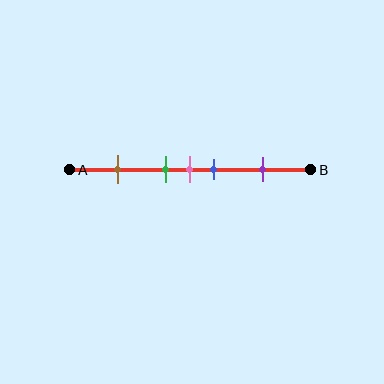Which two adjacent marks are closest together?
The green and pink marks are the closest adjacent pair.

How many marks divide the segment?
There are 5 marks dividing the segment.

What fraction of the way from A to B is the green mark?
The green mark is approximately 40% (0.4) of the way from A to B.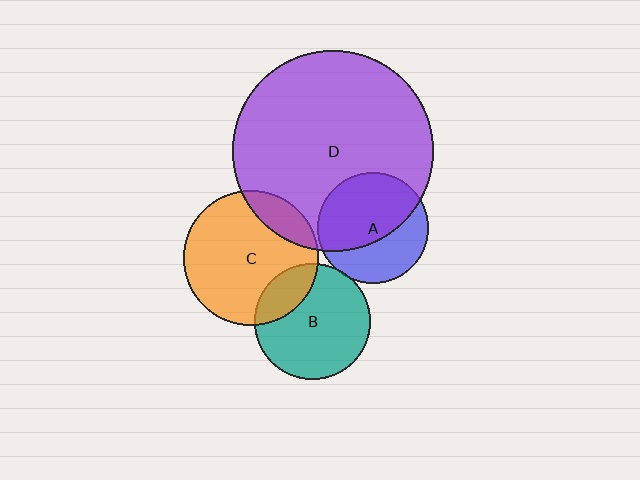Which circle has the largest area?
Circle D (purple).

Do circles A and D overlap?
Yes.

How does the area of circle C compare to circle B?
Approximately 1.4 times.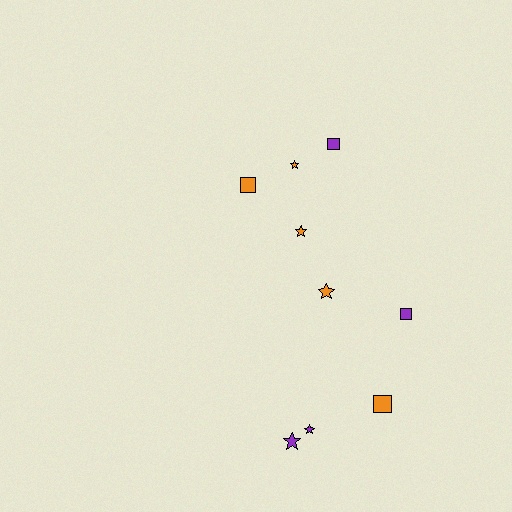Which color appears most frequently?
Orange, with 5 objects.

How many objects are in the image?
There are 9 objects.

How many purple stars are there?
There are 2 purple stars.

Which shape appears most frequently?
Star, with 5 objects.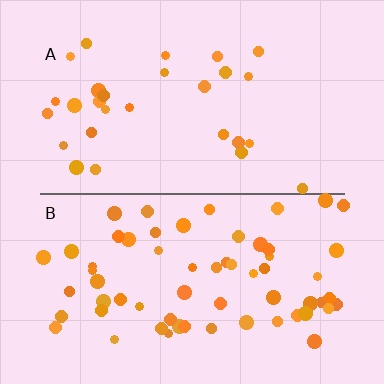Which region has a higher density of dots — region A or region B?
B (the bottom).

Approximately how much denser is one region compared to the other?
Approximately 2.1× — region B over region A.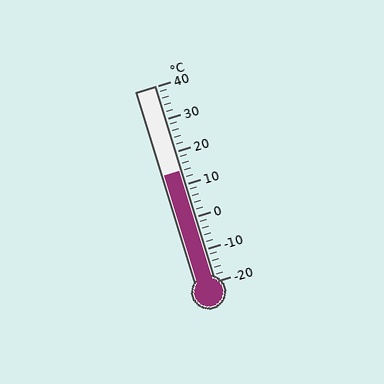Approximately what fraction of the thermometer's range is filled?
The thermometer is filled to approximately 55% of its range.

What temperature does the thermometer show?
The thermometer shows approximately 14°C.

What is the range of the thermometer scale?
The thermometer scale ranges from -20°C to 40°C.